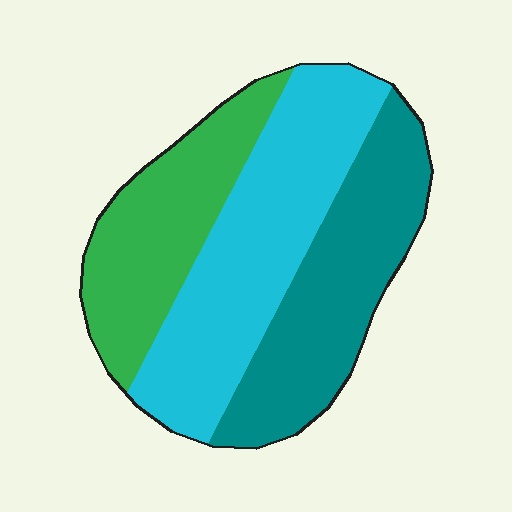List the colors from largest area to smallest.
From largest to smallest: cyan, teal, green.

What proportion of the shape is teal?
Teal covers roughly 35% of the shape.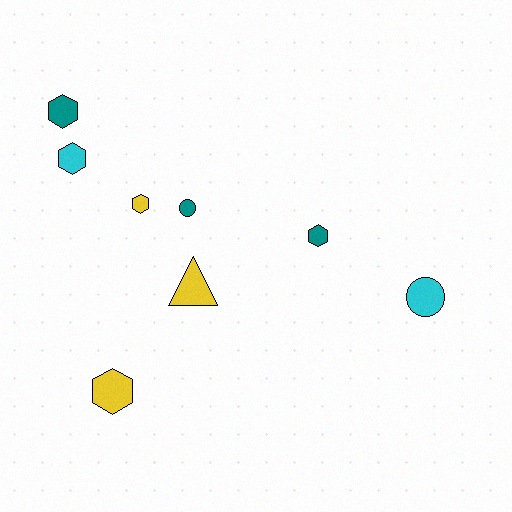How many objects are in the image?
There are 8 objects.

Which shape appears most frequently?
Hexagon, with 5 objects.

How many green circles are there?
There are no green circles.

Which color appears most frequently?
Yellow, with 3 objects.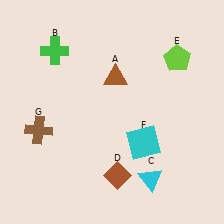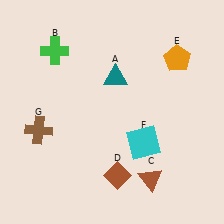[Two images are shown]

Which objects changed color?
A changed from brown to teal. C changed from cyan to brown. E changed from lime to orange.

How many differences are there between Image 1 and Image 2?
There are 3 differences between the two images.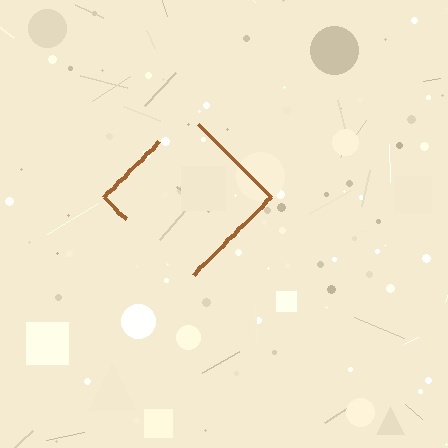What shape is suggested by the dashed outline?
The dashed outline suggests a diamond.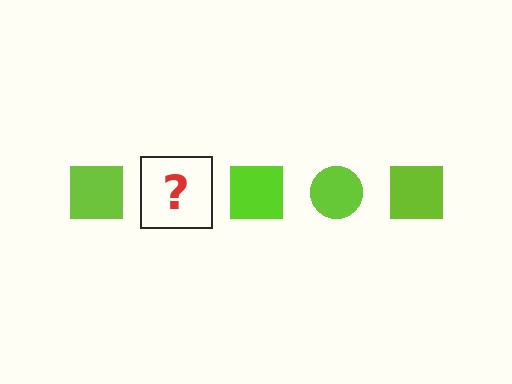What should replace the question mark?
The question mark should be replaced with a lime circle.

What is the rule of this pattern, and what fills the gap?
The rule is that the pattern cycles through square, circle shapes in lime. The gap should be filled with a lime circle.